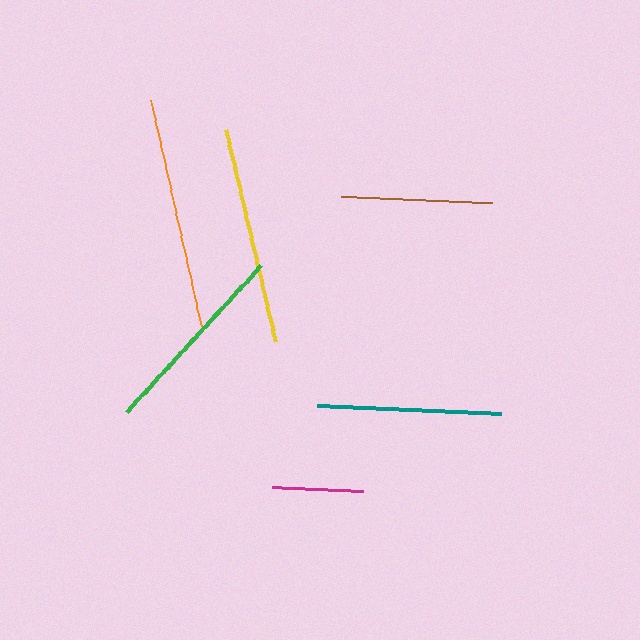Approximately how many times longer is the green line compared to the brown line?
The green line is approximately 1.3 times the length of the brown line.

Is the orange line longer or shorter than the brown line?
The orange line is longer than the brown line.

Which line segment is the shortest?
The magenta line is the shortest at approximately 92 pixels.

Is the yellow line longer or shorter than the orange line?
The orange line is longer than the yellow line.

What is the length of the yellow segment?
The yellow segment is approximately 218 pixels long.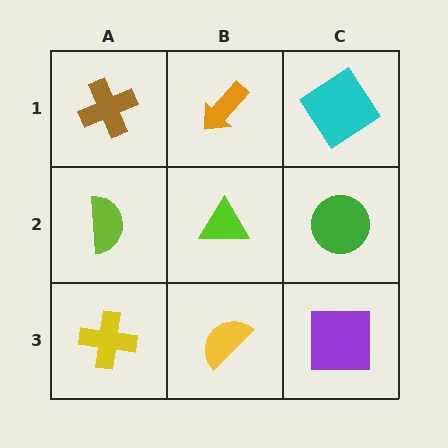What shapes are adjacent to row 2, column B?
An orange arrow (row 1, column B), a yellow semicircle (row 3, column B), a lime semicircle (row 2, column A), a green circle (row 2, column C).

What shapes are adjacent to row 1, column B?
A lime triangle (row 2, column B), a brown cross (row 1, column A), a cyan diamond (row 1, column C).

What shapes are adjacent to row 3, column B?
A lime triangle (row 2, column B), a yellow cross (row 3, column A), a purple square (row 3, column C).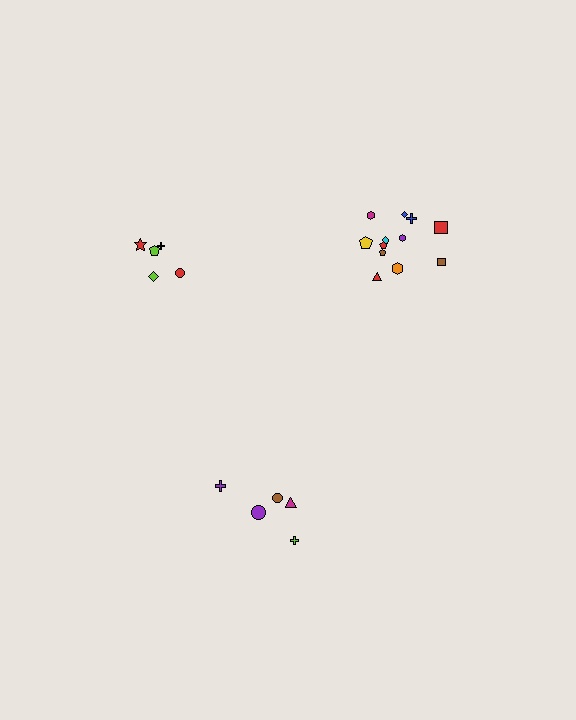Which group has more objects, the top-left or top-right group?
The top-right group.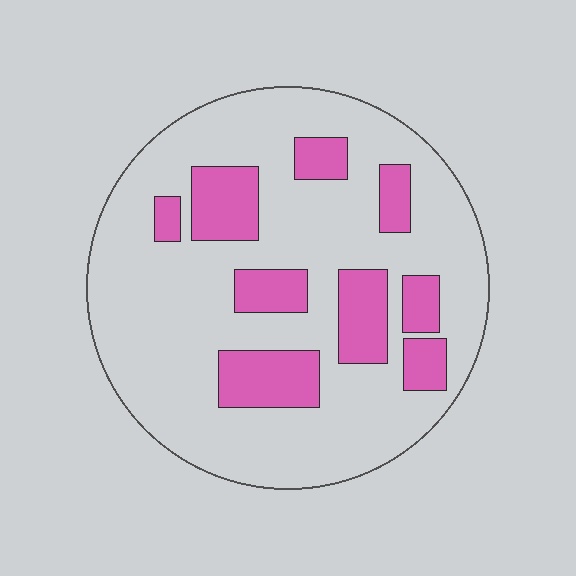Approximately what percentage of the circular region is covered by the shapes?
Approximately 25%.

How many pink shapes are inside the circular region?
9.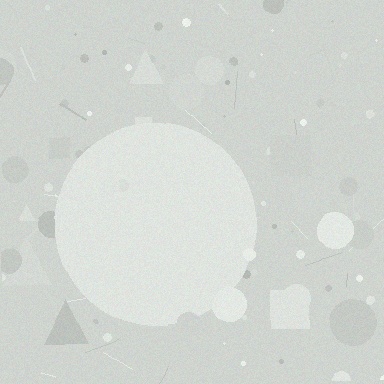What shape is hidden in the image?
A circle is hidden in the image.